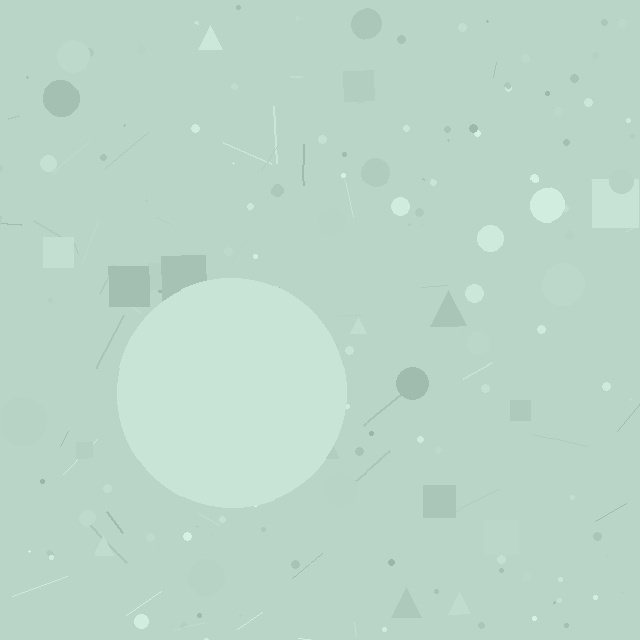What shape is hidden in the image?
A circle is hidden in the image.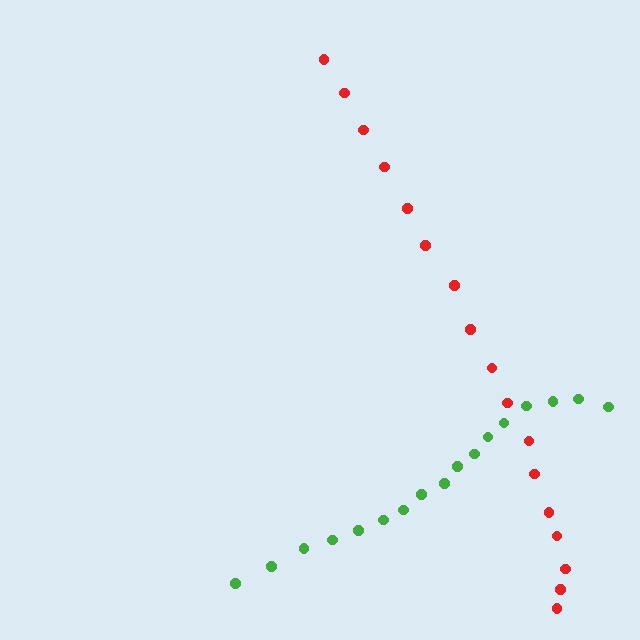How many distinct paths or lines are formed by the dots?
There are 2 distinct paths.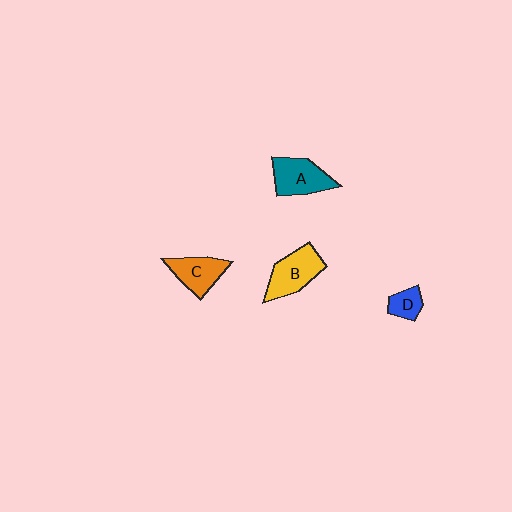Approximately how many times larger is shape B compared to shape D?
Approximately 2.2 times.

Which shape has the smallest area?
Shape D (blue).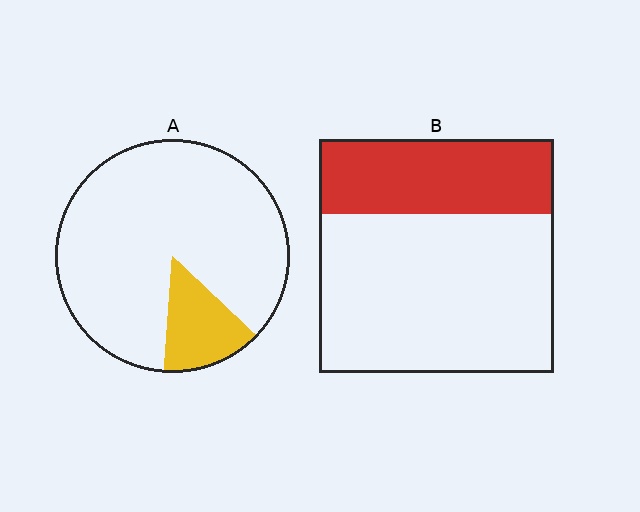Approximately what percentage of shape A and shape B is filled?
A is approximately 15% and B is approximately 30%.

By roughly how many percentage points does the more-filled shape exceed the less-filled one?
By roughly 20 percentage points (B over A).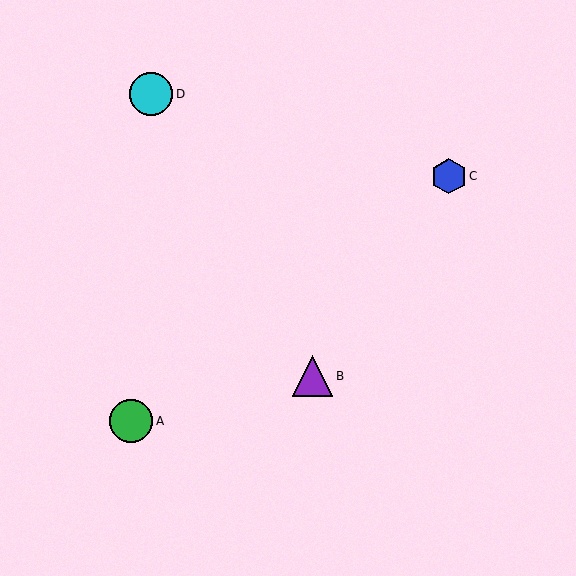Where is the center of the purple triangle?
The center of the purple triangle is at (313, 376).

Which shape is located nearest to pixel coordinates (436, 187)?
The blue hexagon (labeled C) at (449, 176) is nearest to that location.